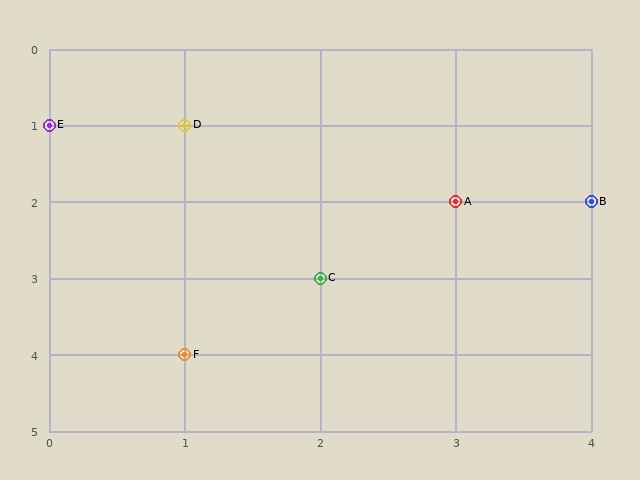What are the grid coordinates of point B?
Point B is at grid coordinates (4, 2).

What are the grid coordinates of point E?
Point E is at grid coordinates (0, 1).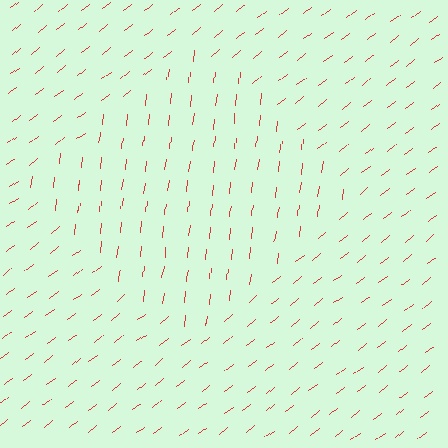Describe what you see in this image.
The image is filled with small red line segments. A diamond region in the image has lines oriented differently from the surrounding lines, creating a visible texture boundary.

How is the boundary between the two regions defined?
The boundary is defined purely by a change in line orientation (approximately 45 degrees difference). All lines are the same color and thickness.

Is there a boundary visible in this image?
Yes, there is a texture boundary formed by a change in line orientation.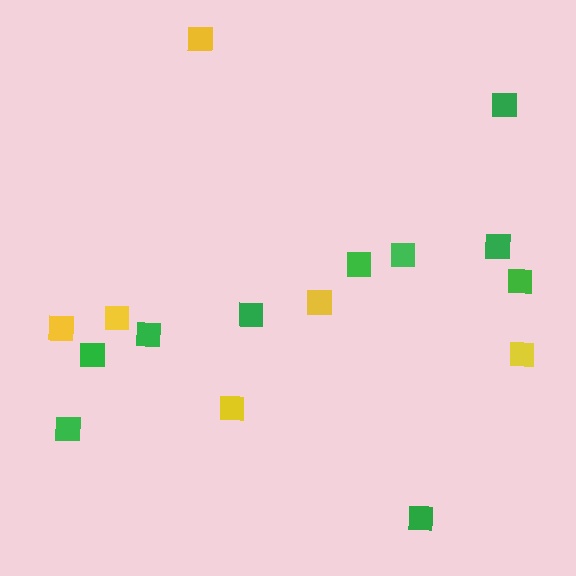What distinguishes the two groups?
There are 2 groups: one group of green squares (10) and one group of yellow squares (6).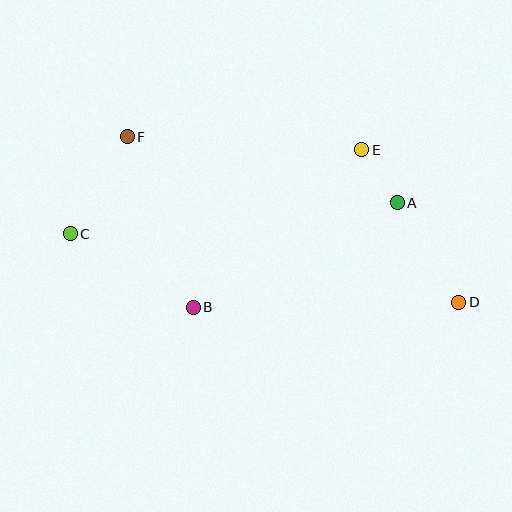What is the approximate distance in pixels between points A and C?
The distance between A and C is approximately 329 pixels.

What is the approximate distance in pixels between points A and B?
The distance between A and B is approximately 229 pixels.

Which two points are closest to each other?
Points A and E are closest to each other.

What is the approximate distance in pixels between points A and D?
The distance between A and D is approximately 117 pixels.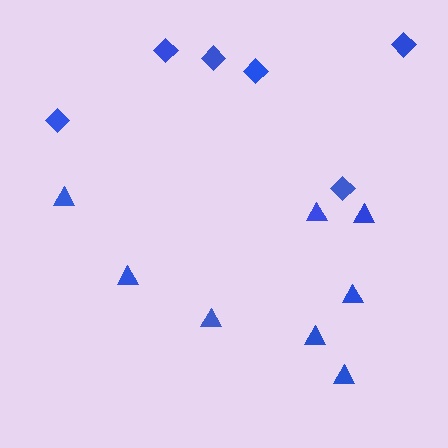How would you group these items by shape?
There are 2 groups: one group of diamonds (6) and one group of triangles (8).